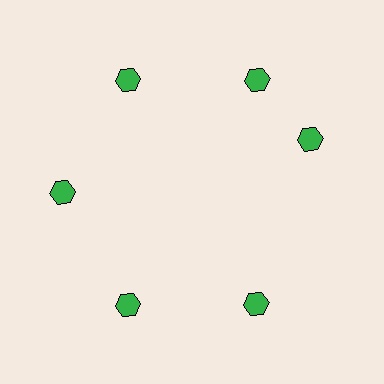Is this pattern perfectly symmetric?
No. The 6 green hexagons are arranged in a ring, but one element near the 3 o'clock position is rotated out of alignment along the ring, breaking the 6-fold rotational symmetry.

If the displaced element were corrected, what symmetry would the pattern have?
It would have 6-fold rotational symmetry — the pattern would map onto itself every 60 degrees.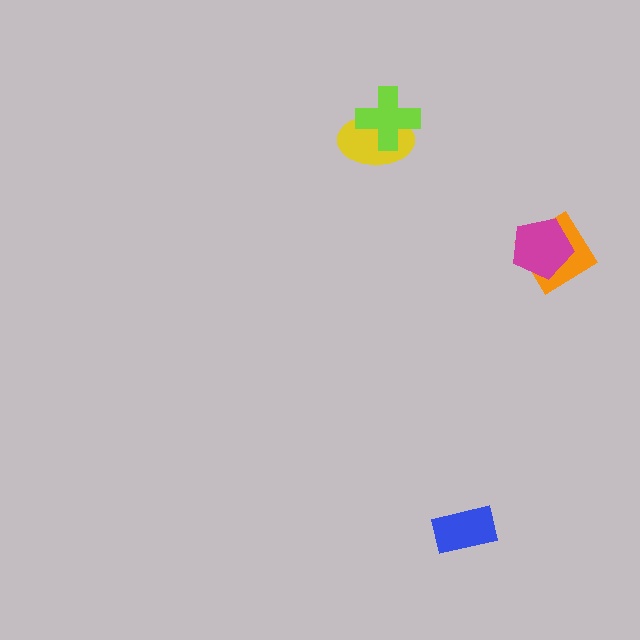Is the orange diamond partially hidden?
Yes, it is partially covered by another shape.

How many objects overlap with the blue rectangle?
0 objects overlap with the blue rectangle.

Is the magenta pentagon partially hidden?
No, no other shape covers it.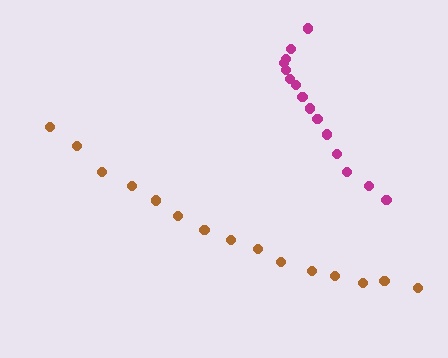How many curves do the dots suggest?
There are 2 distinct paths.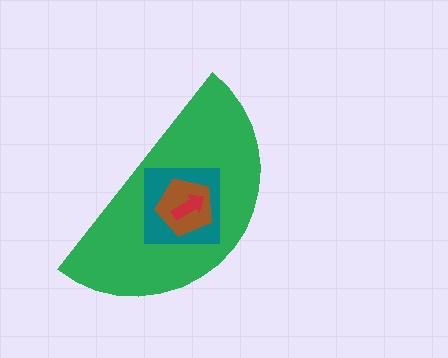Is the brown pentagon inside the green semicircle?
Yes.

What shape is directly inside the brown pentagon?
The red arrow.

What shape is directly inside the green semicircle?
The teal square.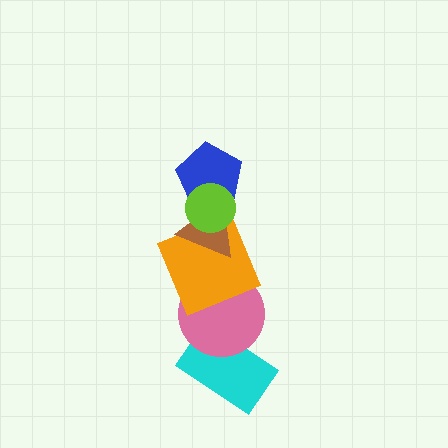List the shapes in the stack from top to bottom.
From top to bottom: the lime circle, the blue pentagon, the brown triangle, the orange square, the pink circle, the cyan rectangle.